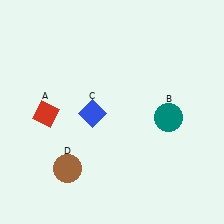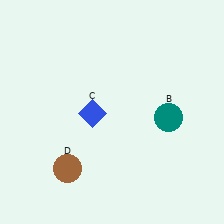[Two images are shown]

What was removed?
The red diamond (A) was removed in Image 2.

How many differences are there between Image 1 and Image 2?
There is 1 difference between the two images.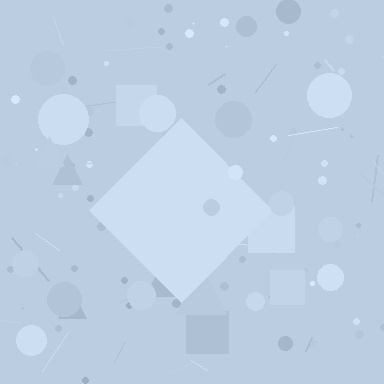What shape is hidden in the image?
A diamond is hidden in the image.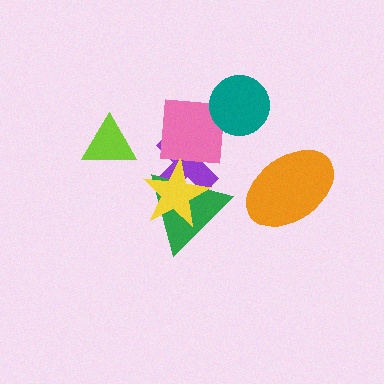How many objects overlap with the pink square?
4 objects overlap with the pink square.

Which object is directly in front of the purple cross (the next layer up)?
The pink square is directly in front of the purple cross.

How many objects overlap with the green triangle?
3 objects overlap with the green triangle.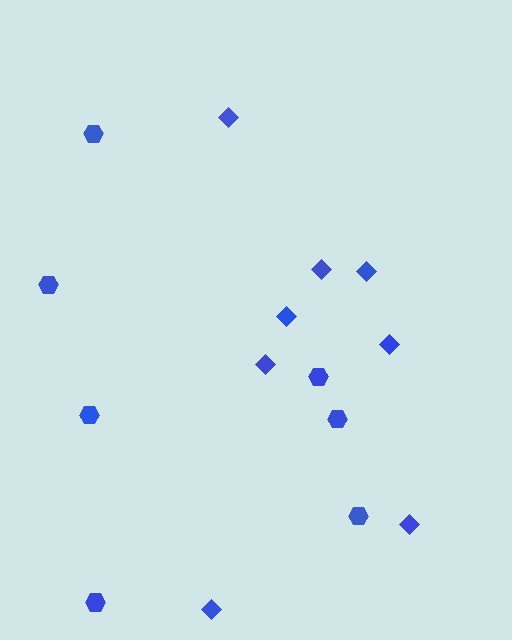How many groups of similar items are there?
There are 2 groups: one group of hexagons (7) and one group of diamonds (8).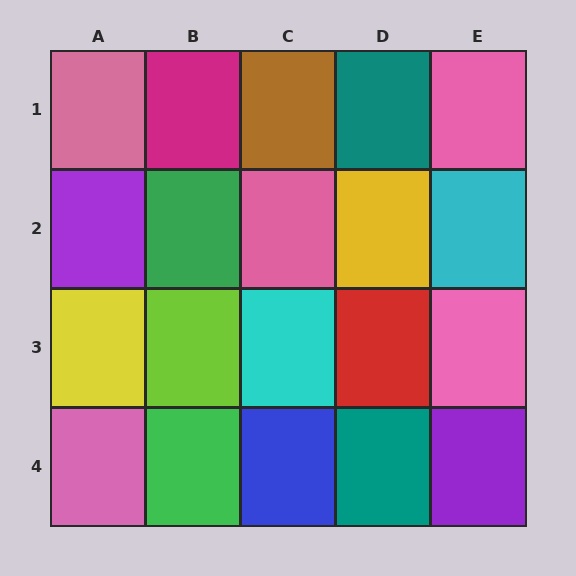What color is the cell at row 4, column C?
Blue.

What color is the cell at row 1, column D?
Teal.